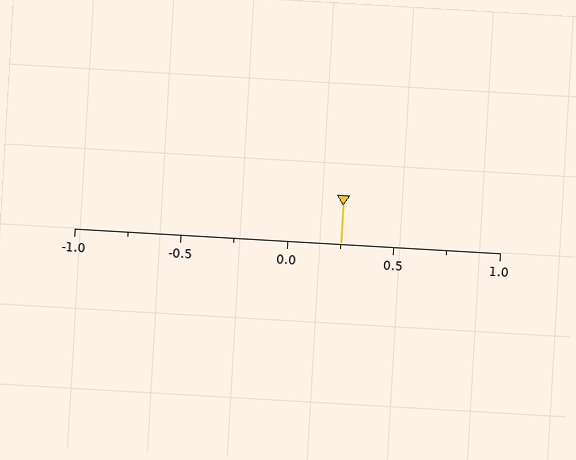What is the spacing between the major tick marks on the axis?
The major ticks are spaced 0.5 apart.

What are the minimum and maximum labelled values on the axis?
The axis runs from -1.0 to 1.0.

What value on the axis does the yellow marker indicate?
The marker indicates approximately 0.25.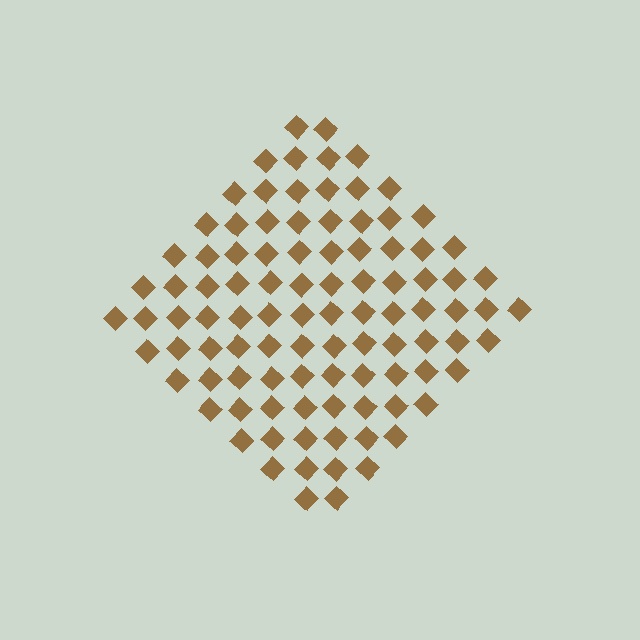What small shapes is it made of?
It is made of small diamonds.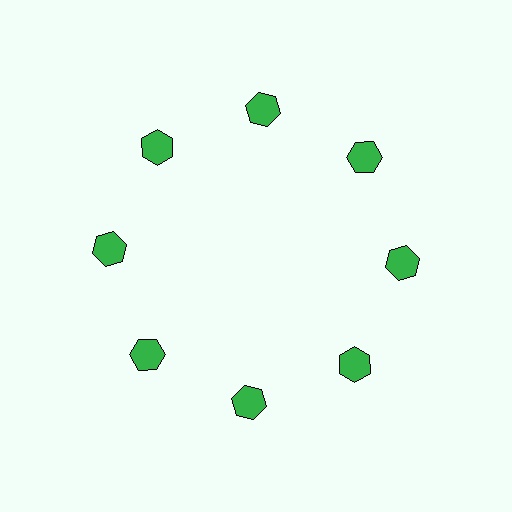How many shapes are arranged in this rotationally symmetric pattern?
There are 8 shapes, arranged in 8 groups of 1.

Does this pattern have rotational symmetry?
Yes, this pattern has 8-fold rotational symmetry. It looks the same after rotating 45 degrees around the center.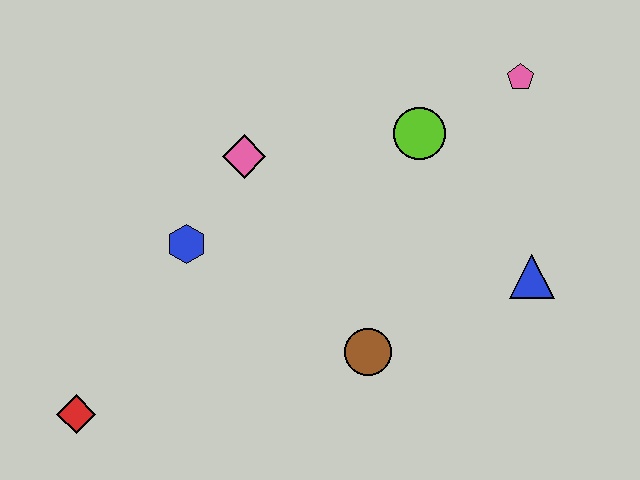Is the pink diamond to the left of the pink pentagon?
Yes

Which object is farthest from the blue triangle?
The red diamond is farthest from the blue triangle.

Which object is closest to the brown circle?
The blue triangle is closest to the brown circle.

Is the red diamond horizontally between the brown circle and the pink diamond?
No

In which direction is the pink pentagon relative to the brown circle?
The pink pentagon is above the brown circle.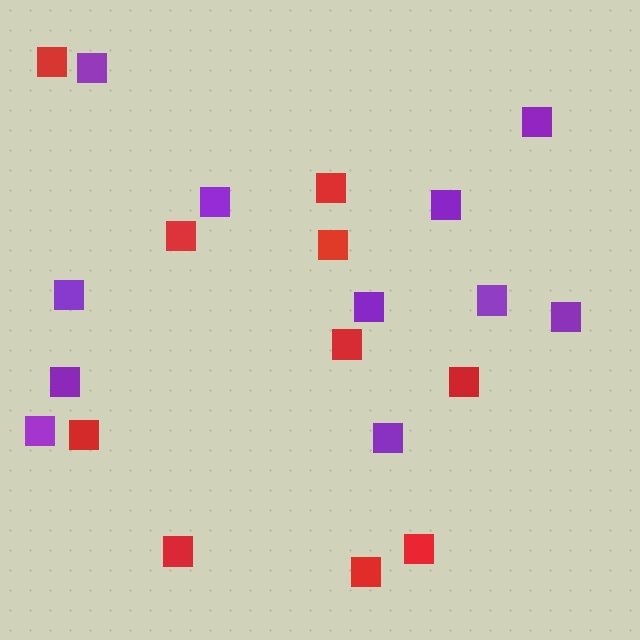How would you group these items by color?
There are 2 groups: one group of red squares (10) and one group of purple squares (11).